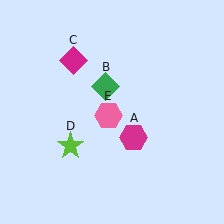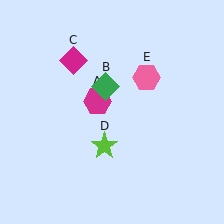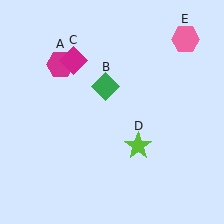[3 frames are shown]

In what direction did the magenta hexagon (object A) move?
The magenta hexagon (object A) moved up and to the left.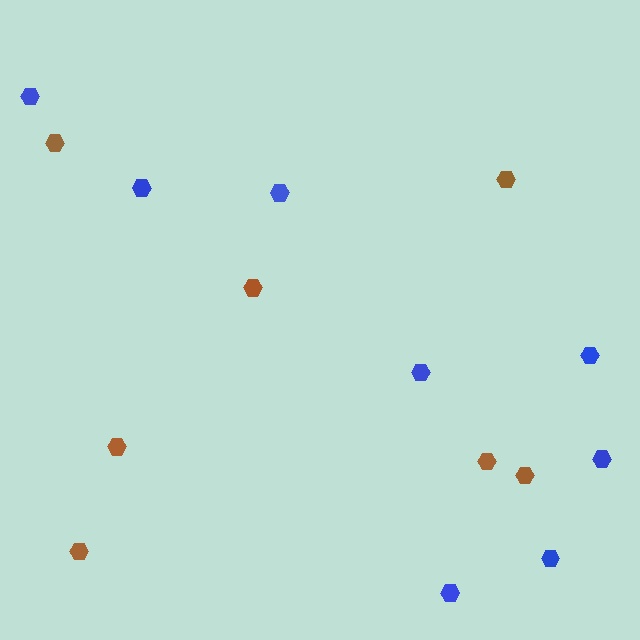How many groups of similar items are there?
There are 2 groups: one group of brown hexagons (7) and one group of blue hexagons (8).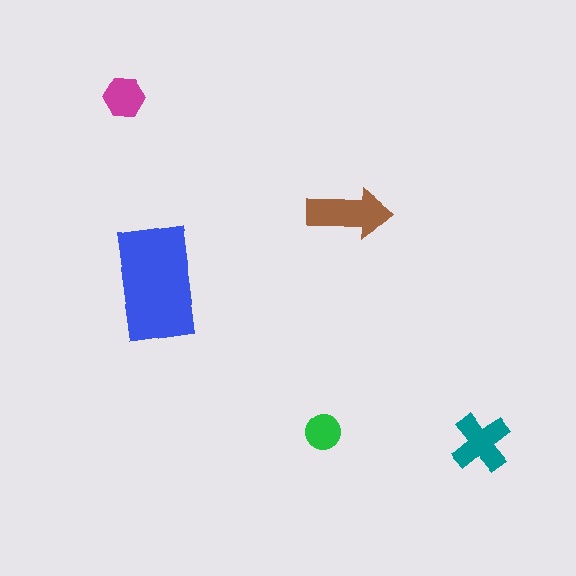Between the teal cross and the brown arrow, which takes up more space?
The brown arrow.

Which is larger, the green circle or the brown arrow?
The brown arrow.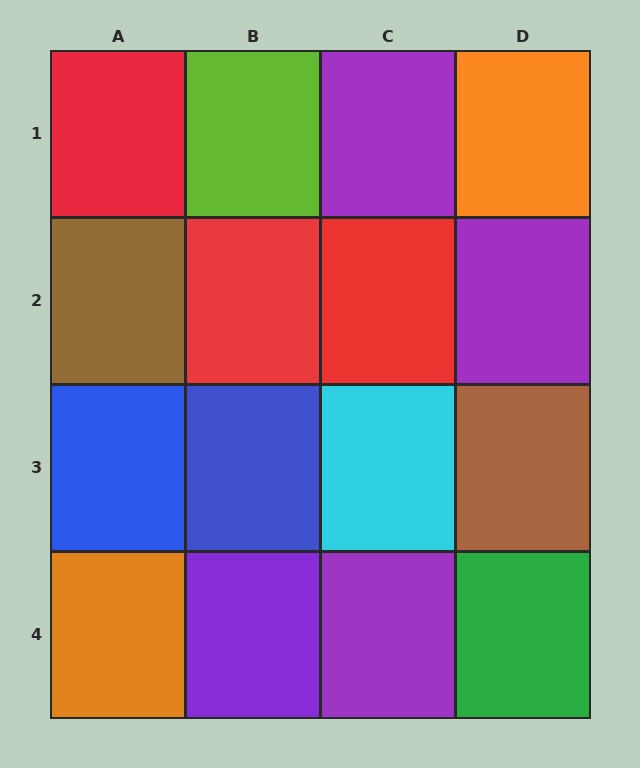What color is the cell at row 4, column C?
Purple.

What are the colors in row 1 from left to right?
Red, lime, purple, orange.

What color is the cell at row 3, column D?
Brown.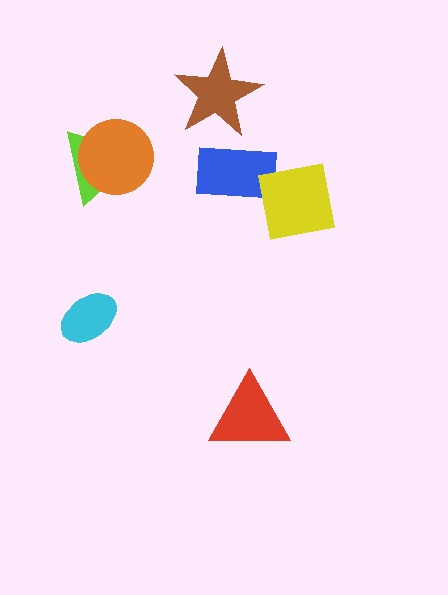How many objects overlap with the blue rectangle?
0 objects overlap with the blue rectangle.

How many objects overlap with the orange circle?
1 object overlaps with the orange circle.